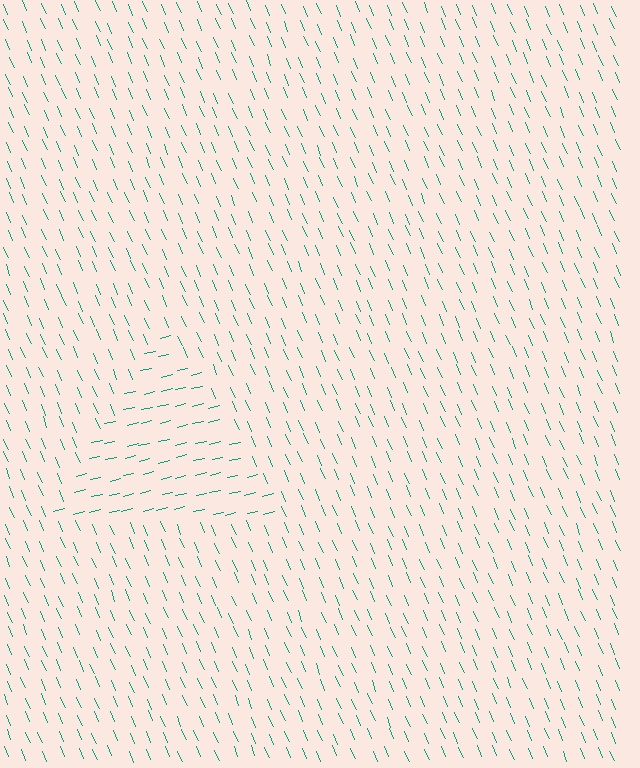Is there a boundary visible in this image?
Yes, there is a texture boundary formed by a change in line orientation.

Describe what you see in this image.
The image is filled with small teal line segments. A triangle region in the image has lines oriented differently from the surrounding lines, creating a visible texture boundary.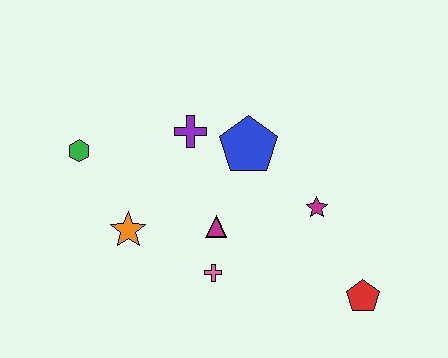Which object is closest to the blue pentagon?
The purple cross is closest to the blue pentagon.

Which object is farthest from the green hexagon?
The red pentagon is farthest from the green hexagon.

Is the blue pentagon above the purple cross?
No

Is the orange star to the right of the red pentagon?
No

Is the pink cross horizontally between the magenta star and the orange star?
Yes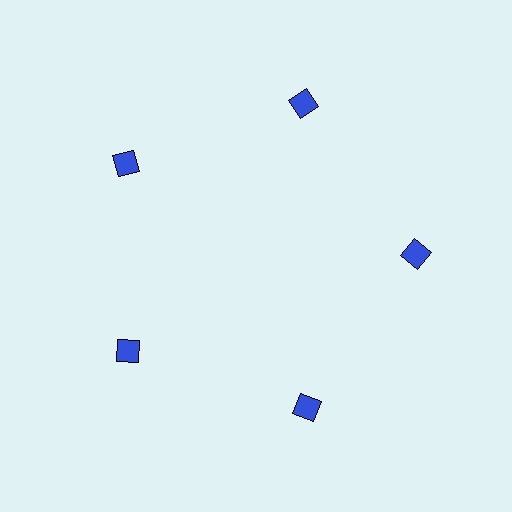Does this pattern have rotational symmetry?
Yes, this pattern has 5-fold rotational symmetry. It looks the same after rotating 72 degrees around the center.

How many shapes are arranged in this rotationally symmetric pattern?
There are 5 shapes, arranged in 5 groups of 1.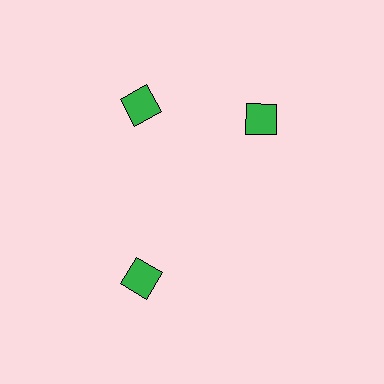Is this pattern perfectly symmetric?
No. The 3 green diamonds are arranged in a ring, but one element near the 3 o'clock position is rotated out of alignment along the ring, breaking the 3-fold rotational symmetry.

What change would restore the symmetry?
The symmetry would be restored by rotating it back into even spacing with its neighbors so that all 3 diamonds sit at equal angles and equal distance from the center.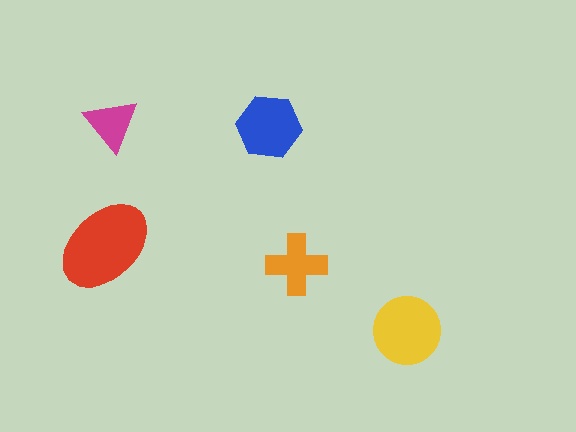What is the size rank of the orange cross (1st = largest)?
4th.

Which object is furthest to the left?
The red ellipse is leftmost.